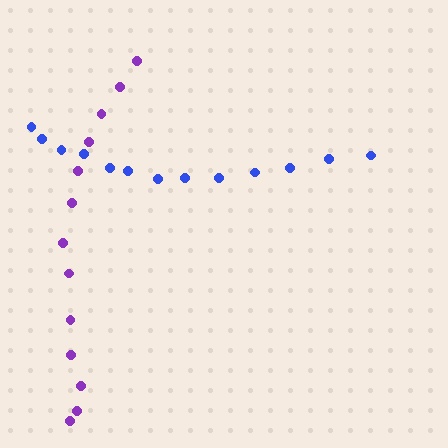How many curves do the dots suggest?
There are 2 distinct paths.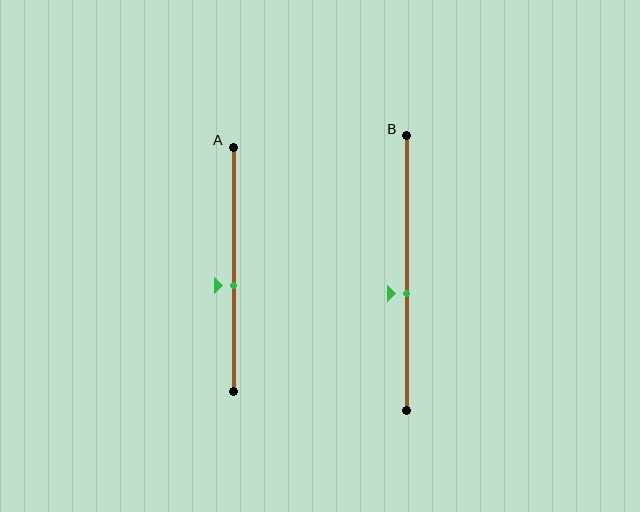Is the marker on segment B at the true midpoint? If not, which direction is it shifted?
No, the marker on segment B is shifted downward by about 7% of the segment length.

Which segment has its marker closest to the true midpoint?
Segment A has its marker closest to the true midpoint.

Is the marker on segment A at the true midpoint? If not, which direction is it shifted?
No, the marker on segment A is shifted downward by about 6% of the segment length.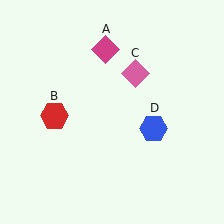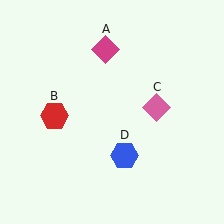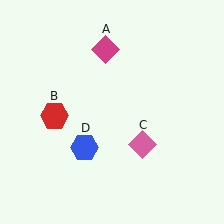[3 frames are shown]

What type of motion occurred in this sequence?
The pink diamond (object C), blue hexagon (object D) rotated clockwise around the center of the scene.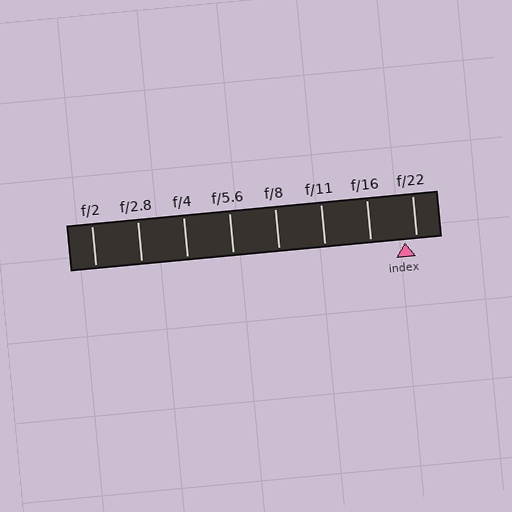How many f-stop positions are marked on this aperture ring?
There are 8 f-stop positions marked.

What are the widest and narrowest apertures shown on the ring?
The widest aperture shown is f/2 and the narrowest is f/22.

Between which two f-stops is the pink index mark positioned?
The index mark is between f/16 and f/22.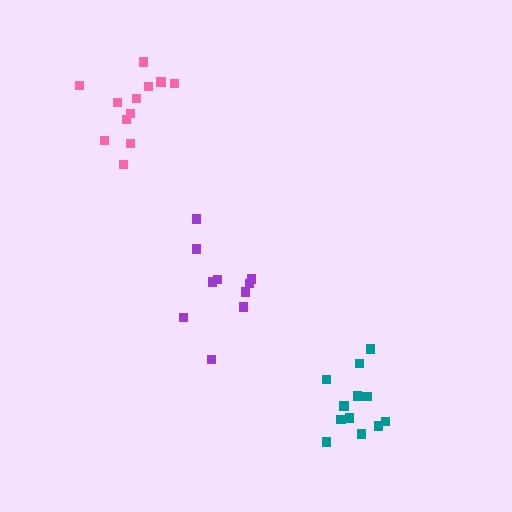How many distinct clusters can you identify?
There are 3 distinct clusters.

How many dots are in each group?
Group 1: 12 dots, Group 2: 10 dots, Group 3: 12 dots (34 total).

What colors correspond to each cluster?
The clusters are colored: pink, purple, teal.